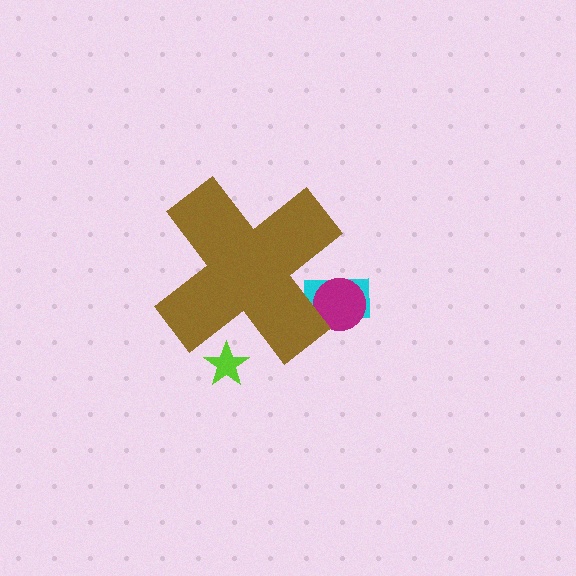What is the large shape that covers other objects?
A brown cross.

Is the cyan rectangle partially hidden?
Yes, the cyan rectangle is partially hidden behind the brown cross.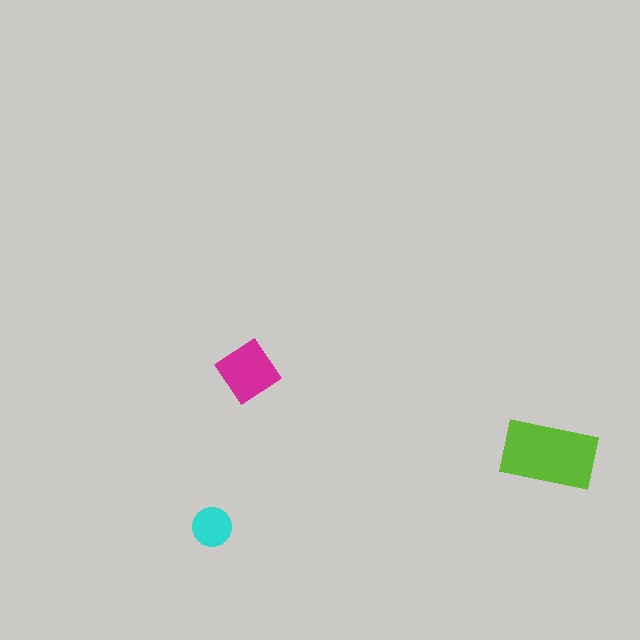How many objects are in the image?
There are 3 objects in the image.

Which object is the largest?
The lime rectangle.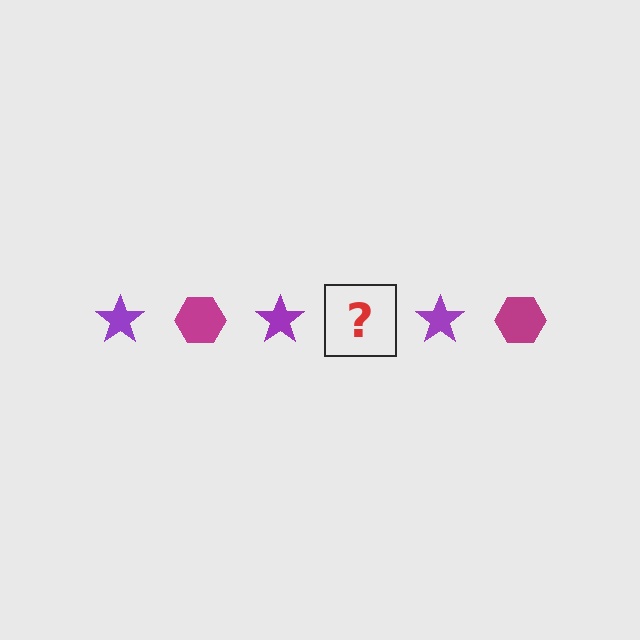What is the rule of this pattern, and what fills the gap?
The rule is that the pattern alternates between purple star and magenta hexagon. The gap should be filled with a magenta hexagon.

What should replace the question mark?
The question mark should be replaced with a magenta hexagon.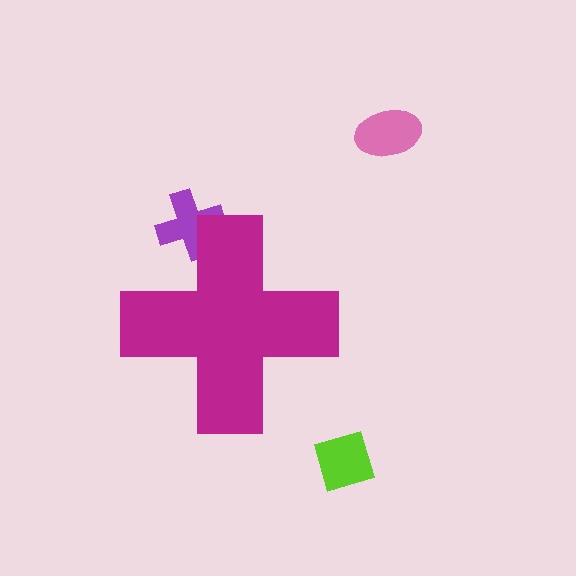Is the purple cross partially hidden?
Yes, the purple cross is partially hidden behind the magenta cross.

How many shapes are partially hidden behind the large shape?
1 shape is partially hidden.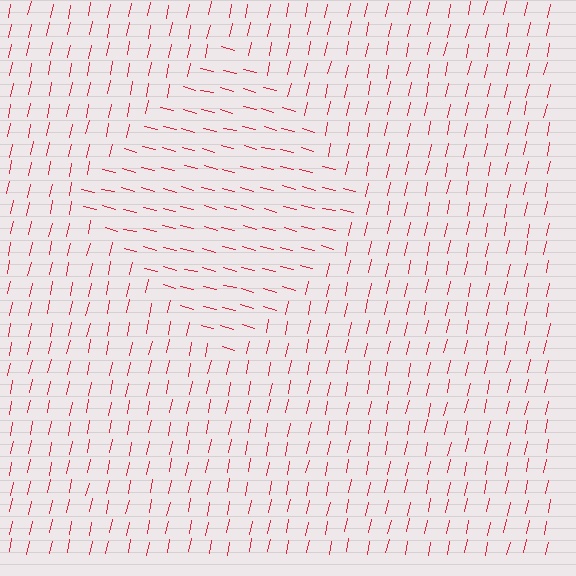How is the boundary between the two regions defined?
The boundary is defined purely by a change in line orientation (approximately 87 degrees difference). All lines are the same color and thickness.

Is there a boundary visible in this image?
Yes, there is a texture boundary formed by a change in line orientation.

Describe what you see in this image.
The image is filled with small red line segments. A diamond region in the image has lines oriented differently from the surrounding lines, creating a visible texture boundary.